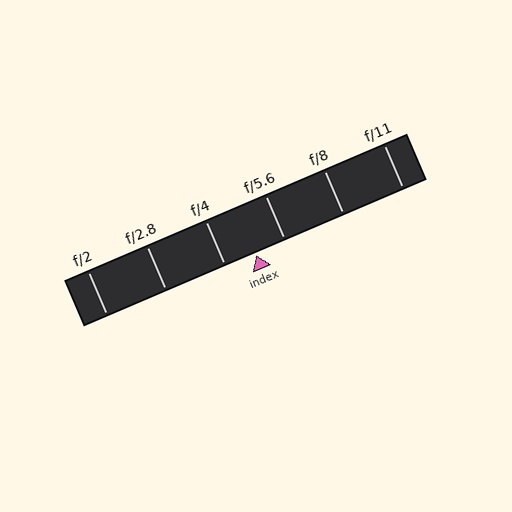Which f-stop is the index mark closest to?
The index mark is closest to f/5.6.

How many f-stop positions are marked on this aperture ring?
There are 6 f-stop positions marked.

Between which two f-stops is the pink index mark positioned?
The index mark is between f/4 and f/5.6.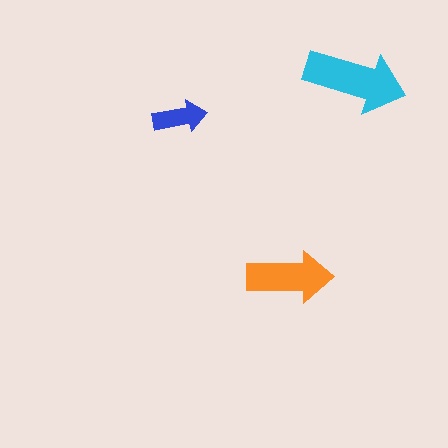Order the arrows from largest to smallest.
the cyan one, the orange one, the blue one.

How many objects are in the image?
There are 3 objects in the image.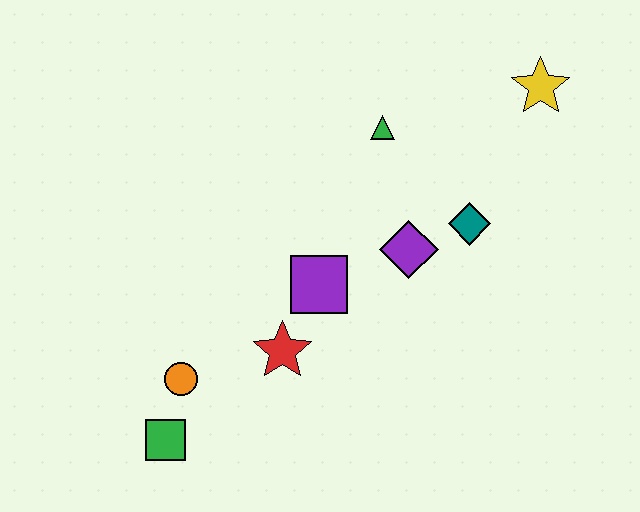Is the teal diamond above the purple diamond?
Yes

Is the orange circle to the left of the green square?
No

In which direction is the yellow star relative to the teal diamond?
The yellow star is above the teal diamond.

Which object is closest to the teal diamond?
The purple diamond is closest to the teal diamond.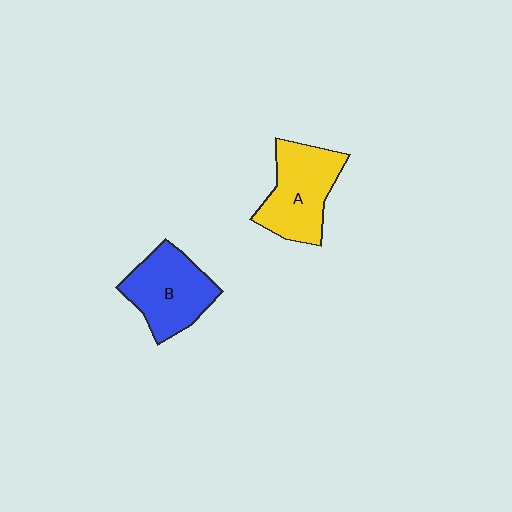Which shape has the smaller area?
Shape B (blue).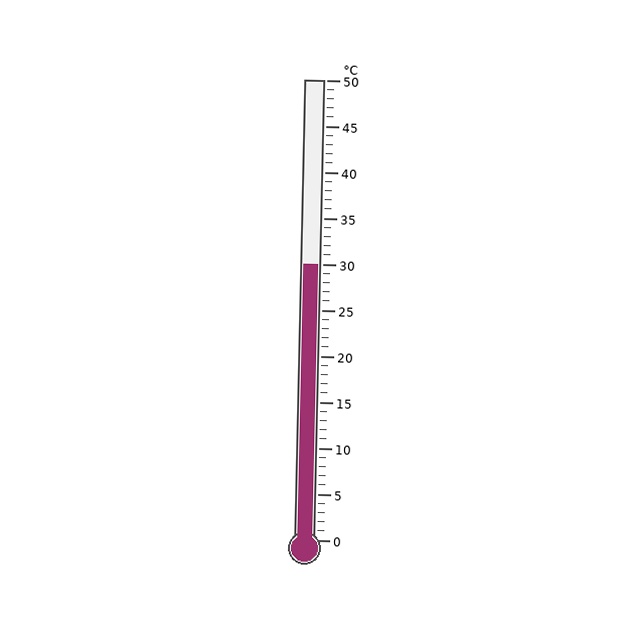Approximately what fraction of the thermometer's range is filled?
The thermometer is filled to approximately 60% of its range.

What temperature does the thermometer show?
The thermometer shows approximately 30°C.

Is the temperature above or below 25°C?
The temperature is above 25°C.